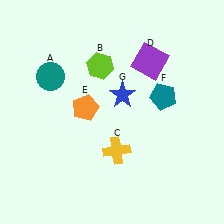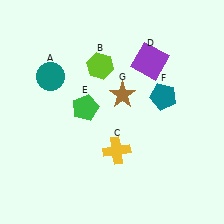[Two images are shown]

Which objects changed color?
E changed from orange to green. G changed from blue to brown.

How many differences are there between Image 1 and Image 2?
There are 2 differences between the two images.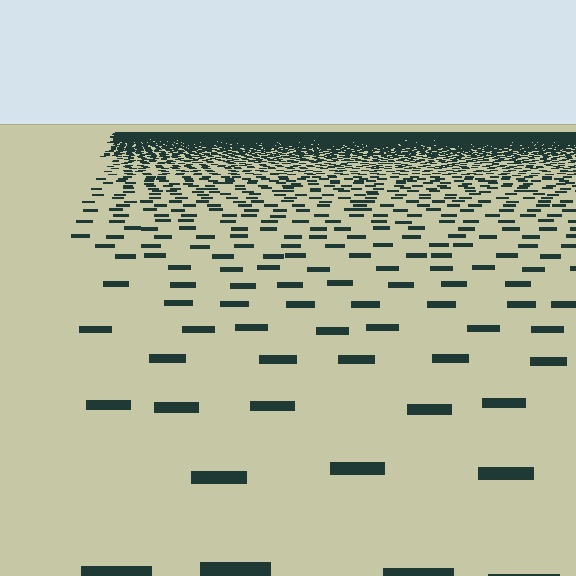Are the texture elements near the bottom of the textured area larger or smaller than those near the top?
Larger. Near the bottom, elements are closer to the viewer and appear at a bigger on-screen size.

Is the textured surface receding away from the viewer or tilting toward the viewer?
The surface is receding away from the viewer. Texture elements get smaller and denser toward the top.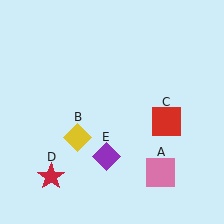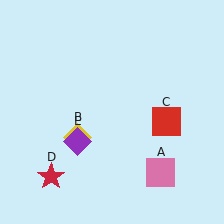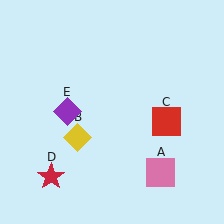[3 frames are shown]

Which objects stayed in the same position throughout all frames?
Pink square (object A) and yellow diamond (object B) and red square (object C) and red star (object D) remained stationary.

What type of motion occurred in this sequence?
The purple diamond (object E) rotated clockwise around the center of the scene.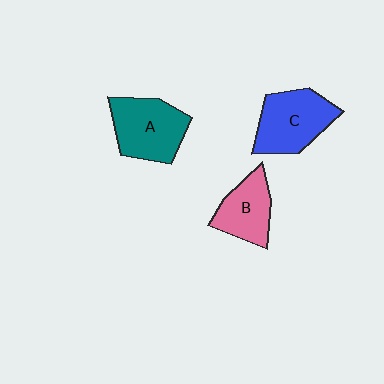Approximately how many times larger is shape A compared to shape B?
Approximately 1.3 times.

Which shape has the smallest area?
Shape B (pink).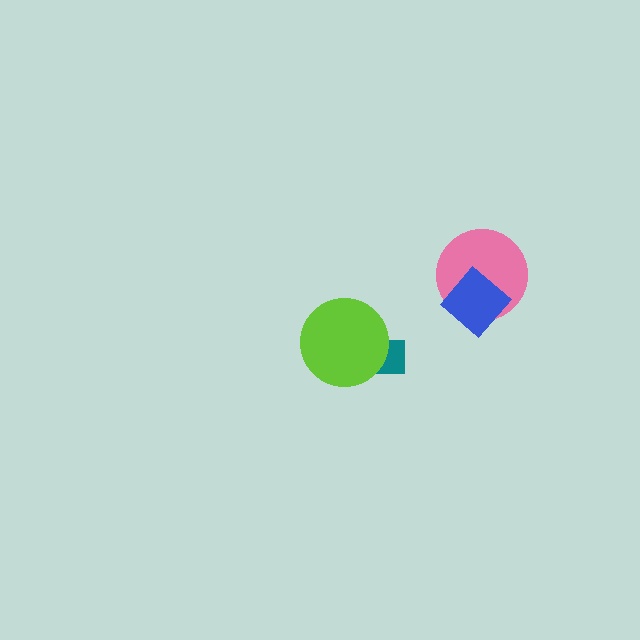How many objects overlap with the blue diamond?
1 object overlaps with the blue diamond.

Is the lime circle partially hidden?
No, no other shape covers it.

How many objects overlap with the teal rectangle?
1 object overlaps with the teal rectangle.